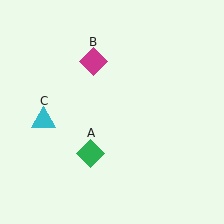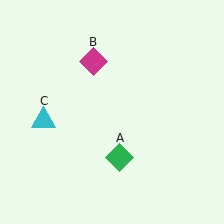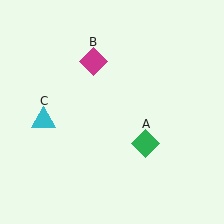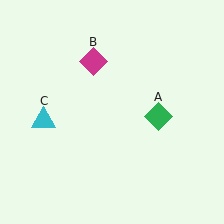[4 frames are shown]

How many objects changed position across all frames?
1 object changed position: green diamond (object A).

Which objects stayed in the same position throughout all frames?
Magenta diamond (object B) and cyan triangle (object C) remained stationary.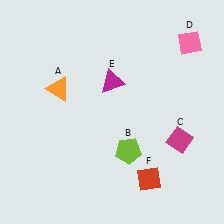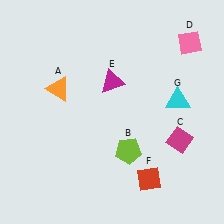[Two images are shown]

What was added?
A cyan triangle (G) was added in Image 2.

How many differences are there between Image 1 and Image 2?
There is 1 difference between the two images.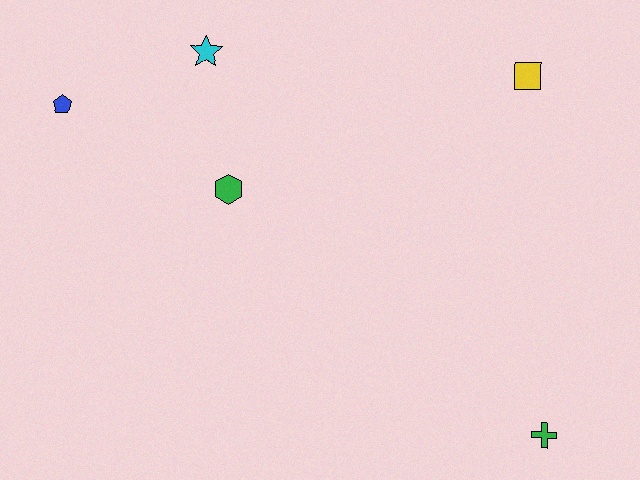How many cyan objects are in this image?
There is 1 cyan object.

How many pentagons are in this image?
There is 1 pentagon.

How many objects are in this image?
There are 5 objects.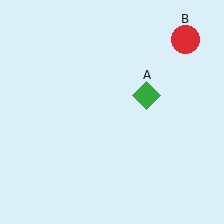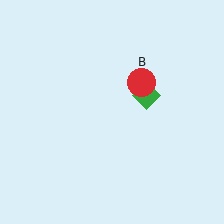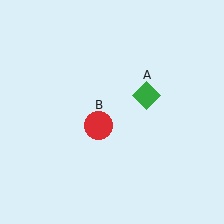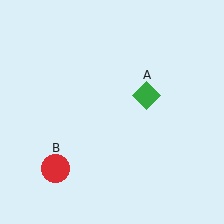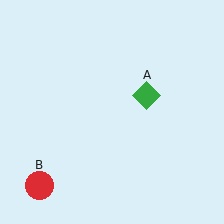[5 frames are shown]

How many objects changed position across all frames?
1 object changed position: red circle (object B).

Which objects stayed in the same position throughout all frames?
Green diamond (object A) remained stationary.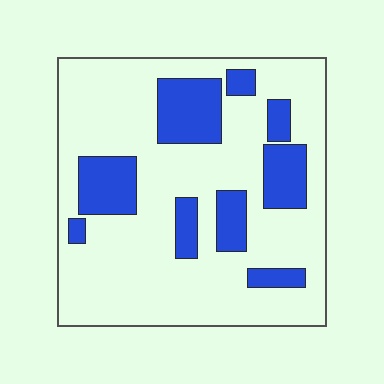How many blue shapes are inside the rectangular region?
9.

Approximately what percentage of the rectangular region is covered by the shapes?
Approximately 25%.